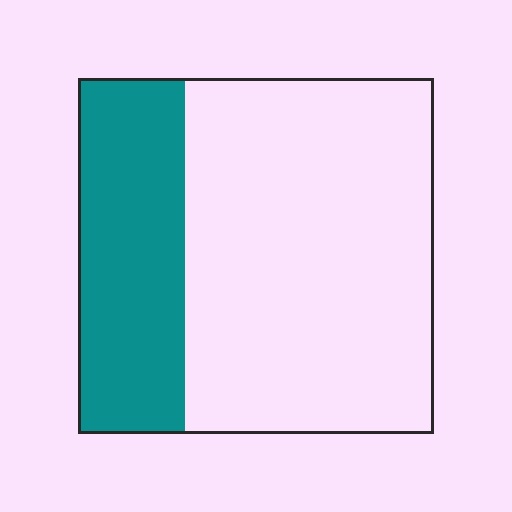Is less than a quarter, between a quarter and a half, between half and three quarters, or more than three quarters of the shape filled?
Between a quarter and a half.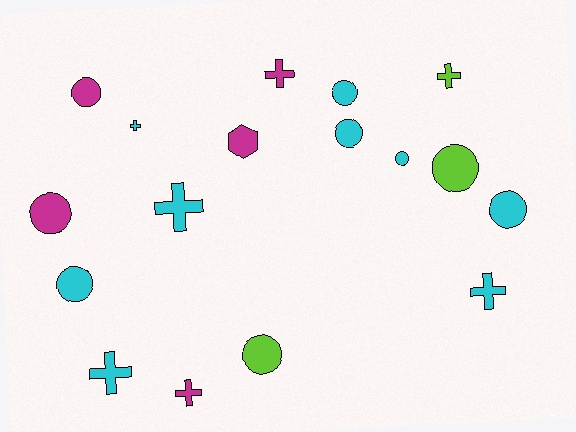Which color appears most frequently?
Cyan, with 9 objects.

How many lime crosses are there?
There is 1 lime cross.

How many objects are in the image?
There are 17 objects.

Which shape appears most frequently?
Circle, with 9 objects.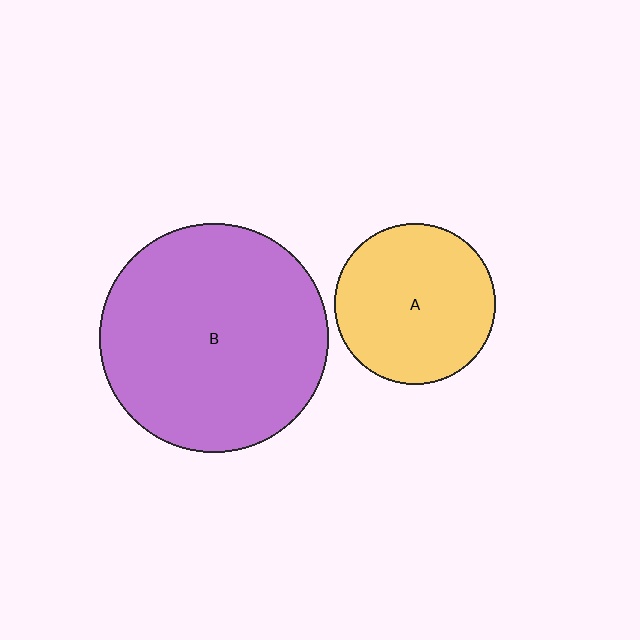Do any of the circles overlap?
No, none of the circles overlap.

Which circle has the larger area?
Circle B (purple).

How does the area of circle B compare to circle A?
Approximately 2.0 times.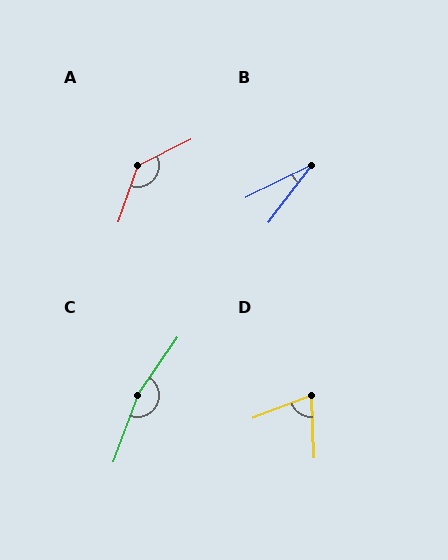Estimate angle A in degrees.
Approximately 136 degrees.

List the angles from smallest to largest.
B (27°), D (71°), A (136°), C (165°).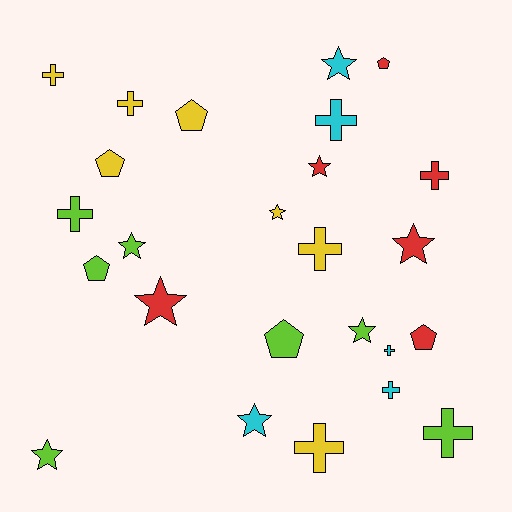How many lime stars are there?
There are 3 lime stars.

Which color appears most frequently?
Yellow, with 7 objects.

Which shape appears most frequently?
Cross, with 10 objects.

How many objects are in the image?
There are 25 objects.